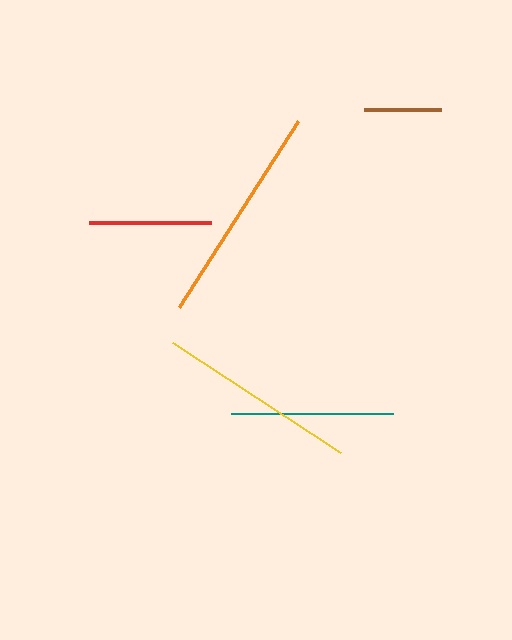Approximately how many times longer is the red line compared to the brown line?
The red line is approximately 1.6 times the length of the brown line.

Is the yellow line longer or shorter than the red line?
The yellow line is longer than the red line.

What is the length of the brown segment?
The brown segment is approximately 77 pixels long.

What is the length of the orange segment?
The orange segment is approximately 222 pixels long.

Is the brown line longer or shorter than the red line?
The red line is longer than the brown line.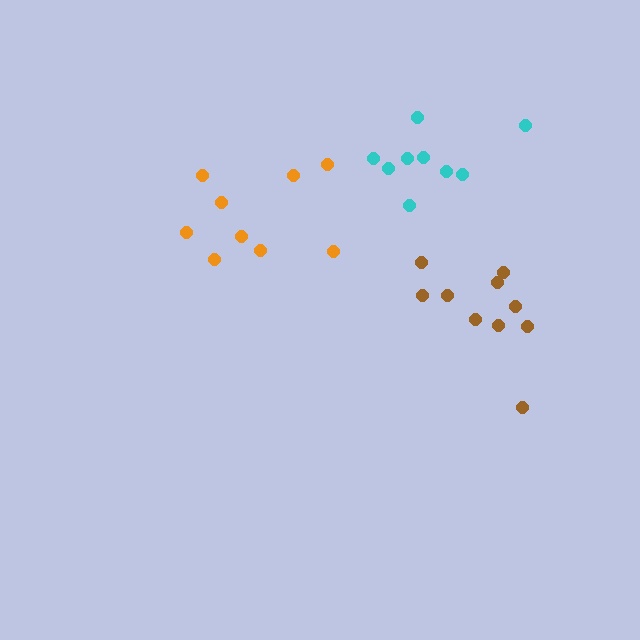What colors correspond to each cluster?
The clusters are colored: orange, brown, cyan.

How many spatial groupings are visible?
There are 3 spatial groupings.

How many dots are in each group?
Group 1: 9 dots, Group 2: 10 dots, Group 3: 9 dots (28 total).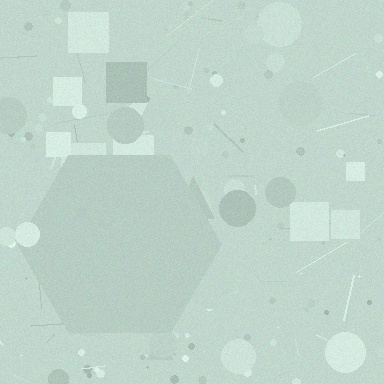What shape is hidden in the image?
A hexagon is hidden in the image.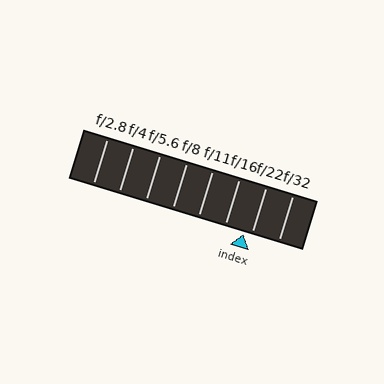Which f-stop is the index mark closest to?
The index mark is closest to f/22.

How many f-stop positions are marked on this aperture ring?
There are 8 f-stop positions marked.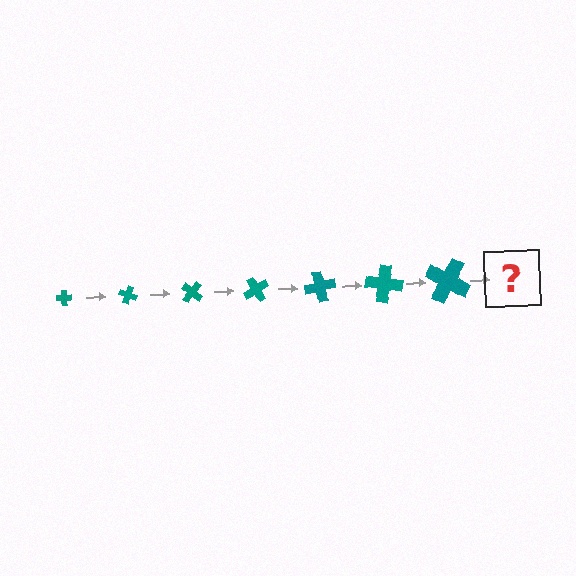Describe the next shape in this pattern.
It should be a cross, larger than the previous one and rotated 140 degrees from the start.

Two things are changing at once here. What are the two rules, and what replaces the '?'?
The two rules are that the cross grows larger each step and it rotates 20 degrees each step. The '?' should be a cross, larger than the previous one and rotated 140 degrees from the start.